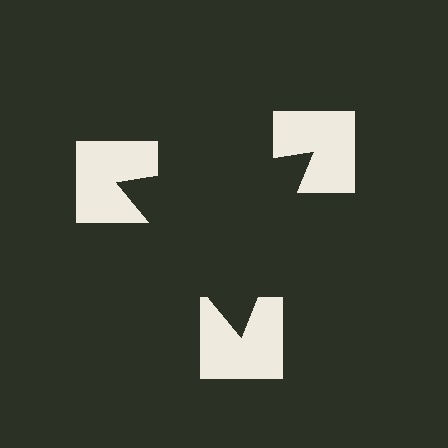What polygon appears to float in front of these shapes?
An illusory triangle — its edges are inferred from the aligned wedge cuts in the notched squares, not physically drawn.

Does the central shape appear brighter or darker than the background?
It typically appears slightly darker than the background, even though no actual brightness change is drawn.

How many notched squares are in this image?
There are 3 — one at each vertex of the illusory triangle.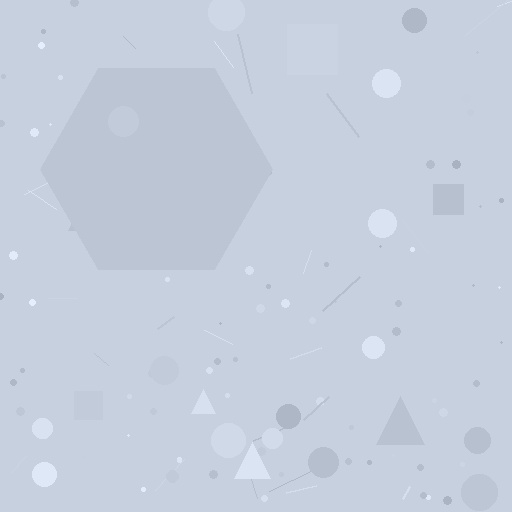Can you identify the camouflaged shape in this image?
The camouflaged shape is a hexagon.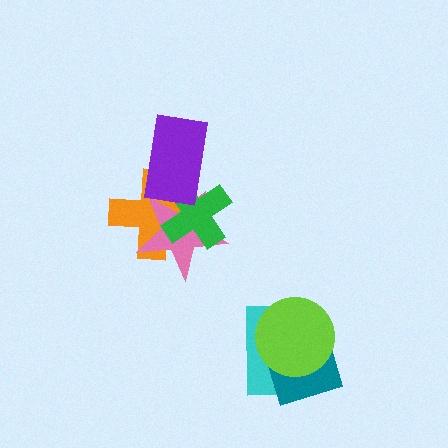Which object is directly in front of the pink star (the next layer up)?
The green cross is directly in front of the pink star.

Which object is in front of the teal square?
The lime circle is in front of the teal square.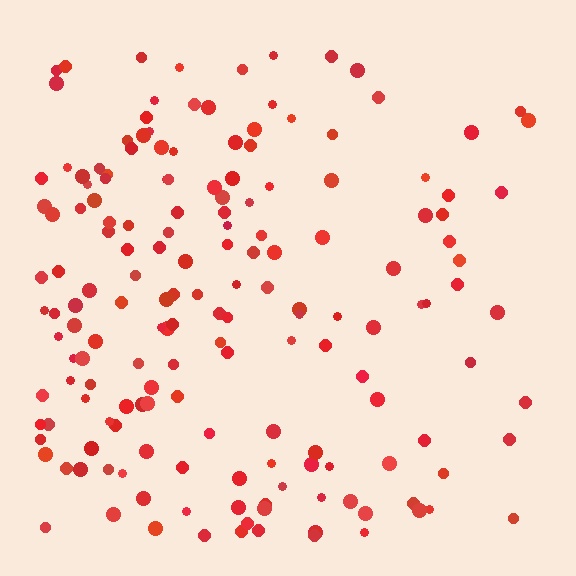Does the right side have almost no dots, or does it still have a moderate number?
Still a moderate number, just noticeably fewer than the left.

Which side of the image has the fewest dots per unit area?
The right.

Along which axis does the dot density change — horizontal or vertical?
Horizontal.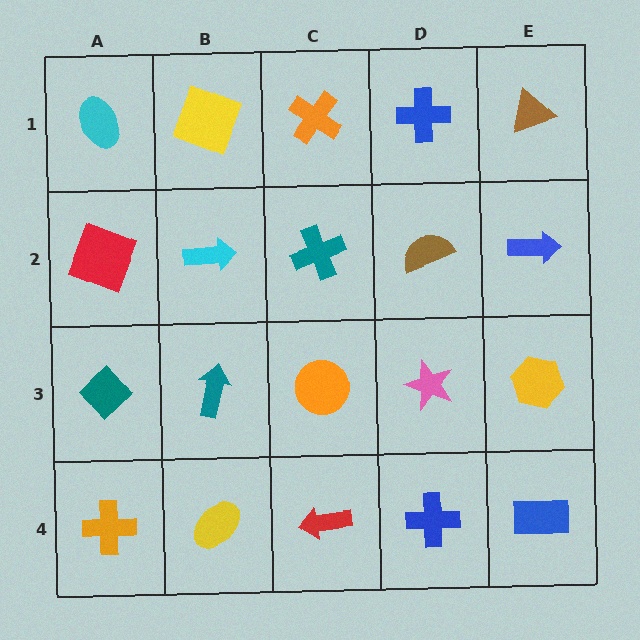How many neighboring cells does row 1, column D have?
3.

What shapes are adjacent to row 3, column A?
A red square (row 2, column A), an orange cross (row 4, column A), a teal arrow (row 3, column B).